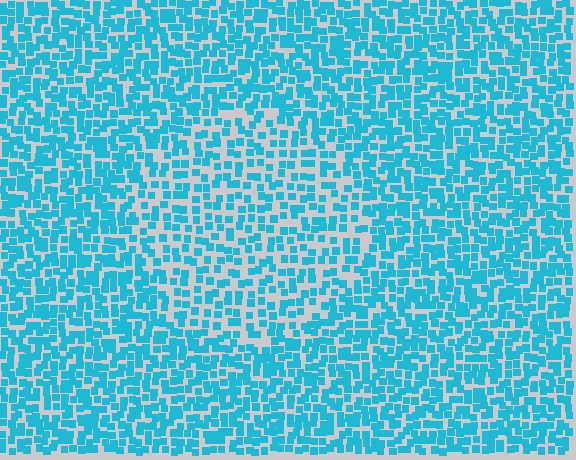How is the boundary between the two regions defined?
The boundary is defined by a change in element density (approximately 1.6x ratio). All elements are the same color, size, and shape.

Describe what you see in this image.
The image contains small cyan elements arranged at two different densities. A circle-shaped region is visible where the elements are less densely packed than the surrounding area.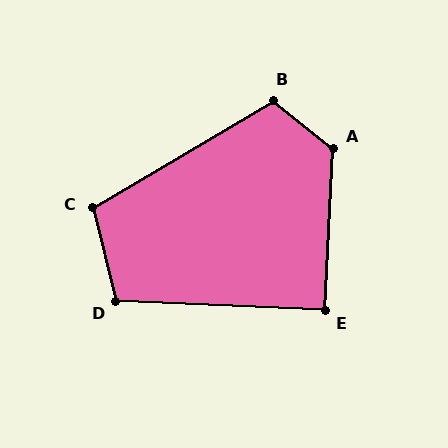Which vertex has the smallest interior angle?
E, at approximately 91 degrees.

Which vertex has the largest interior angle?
A, at approximately 126 degrees.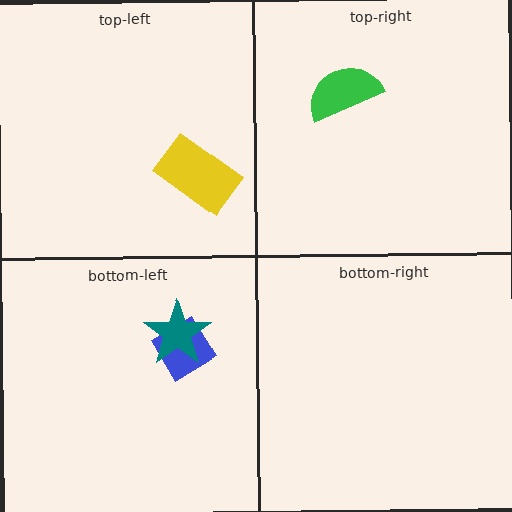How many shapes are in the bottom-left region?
2.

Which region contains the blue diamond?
The bottom-left region.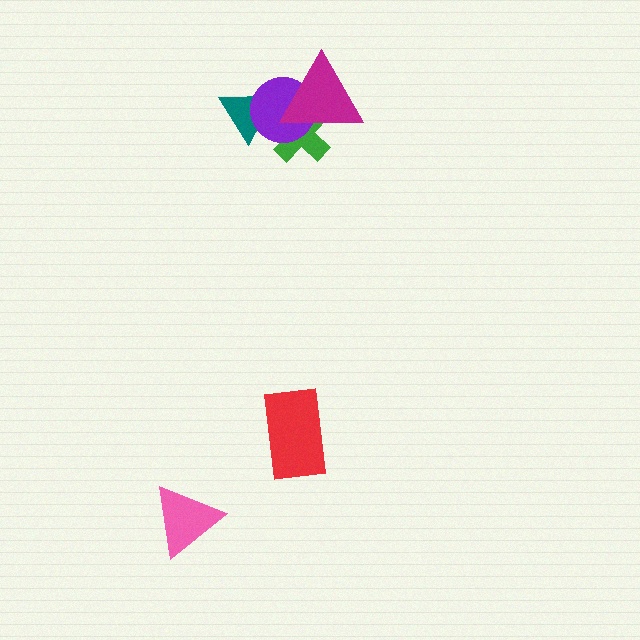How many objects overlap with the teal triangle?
1 object overlaps with the teal triangle.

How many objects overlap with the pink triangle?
0 objects overlap with the pink triangle.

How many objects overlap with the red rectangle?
0 objects overlap with the red rectangle.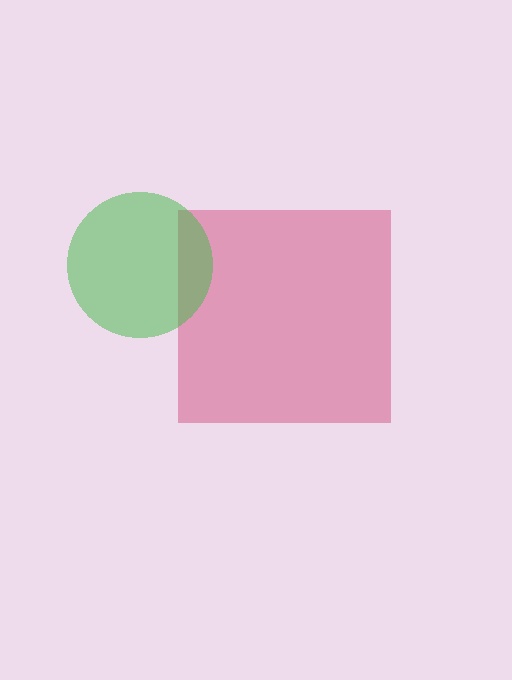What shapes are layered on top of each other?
The layered shapes are: a pink square, a green circle.